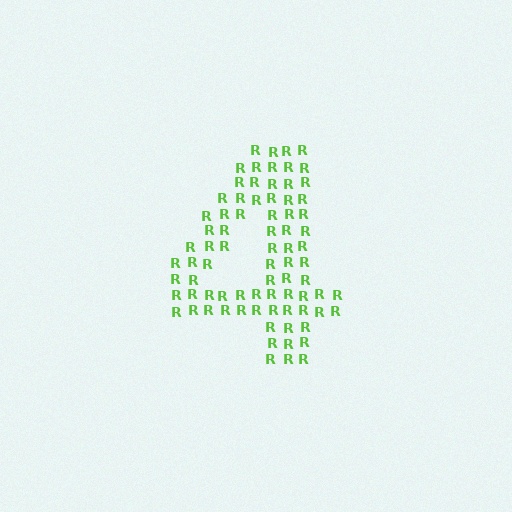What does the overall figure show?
The overall figure shows the digit 4.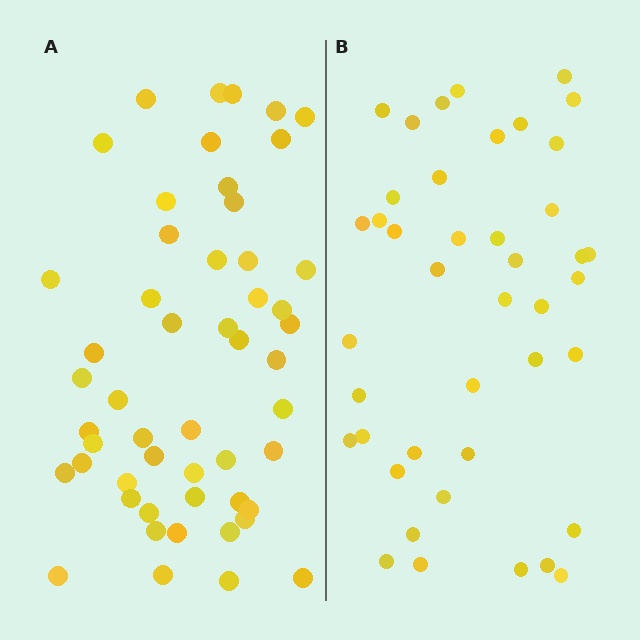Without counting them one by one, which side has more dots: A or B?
Region A (the left region) has more dots.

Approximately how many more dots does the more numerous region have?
Region A has roughly 10 or so more dots than region B.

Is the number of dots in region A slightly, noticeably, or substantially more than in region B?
Region A has only slightly more — the two regions are fairly close. The ratio is roughly 1.2 to 1.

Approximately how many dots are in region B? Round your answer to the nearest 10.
About 40 dots. (The exact count is 42, which rounds to 40.)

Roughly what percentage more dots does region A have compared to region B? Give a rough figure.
About 25% more.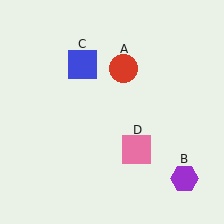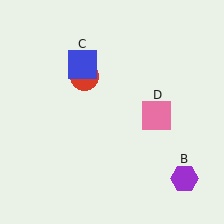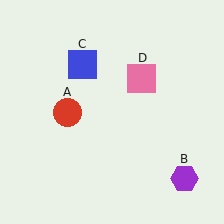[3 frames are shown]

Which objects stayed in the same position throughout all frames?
Purple hexagon (object B) and blue square (object C) remained stationary.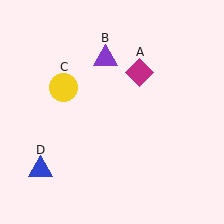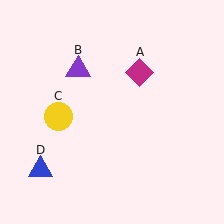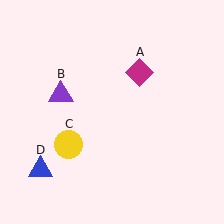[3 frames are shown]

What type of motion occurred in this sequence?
The purple triangle (object B), yellow circle (object C) rotated counterclockwise around the center of the scene.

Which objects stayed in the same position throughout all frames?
Magenta diamond (object A) and blue triangle (object D) remained stationary.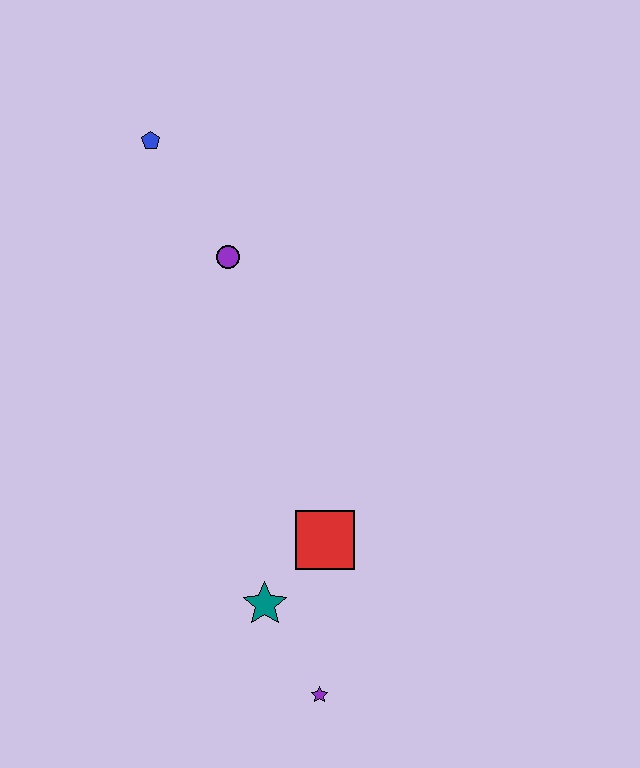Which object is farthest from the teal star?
The blue pentagon is farthest from the teal star.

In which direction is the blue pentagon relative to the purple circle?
The blue pentagon is above the purple circle.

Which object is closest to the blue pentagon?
The purple circle is closest to the blue pentagon.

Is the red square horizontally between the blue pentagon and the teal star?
No